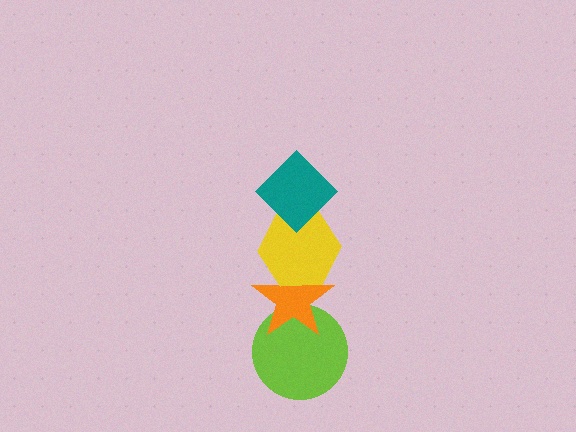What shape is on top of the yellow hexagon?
The teal diamond is on top of the yellow hexagon.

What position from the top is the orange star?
The orange star is 3rd from the top.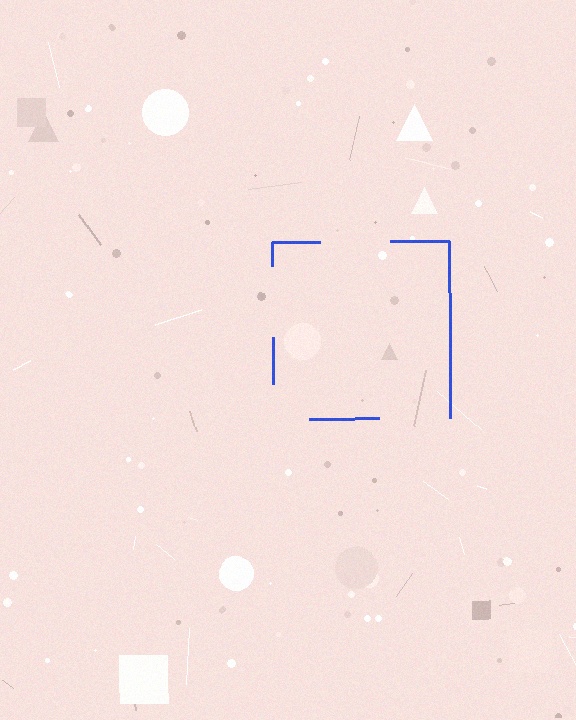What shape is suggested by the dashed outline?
The dashed outline suggests a square.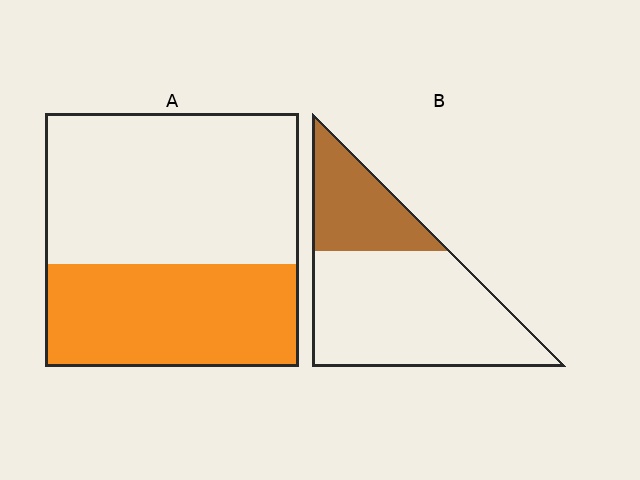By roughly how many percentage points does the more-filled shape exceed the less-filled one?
By roughly 10 percentage points (A over B).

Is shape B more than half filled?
No.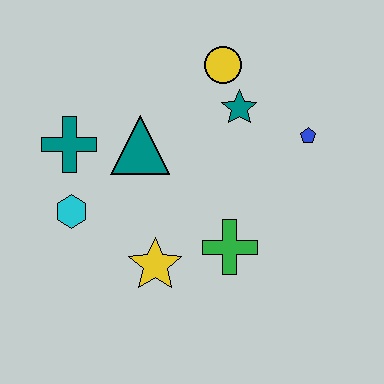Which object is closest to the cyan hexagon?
The teal cross is closest to the cyan hexagon.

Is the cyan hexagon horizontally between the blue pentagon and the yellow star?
No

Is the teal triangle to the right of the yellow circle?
No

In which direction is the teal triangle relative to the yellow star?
The teal triangle is above the yellow star.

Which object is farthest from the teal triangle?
The blue pentagon is farthest from the teal triangle.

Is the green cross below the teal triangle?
Yes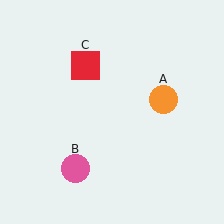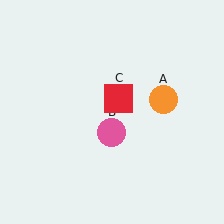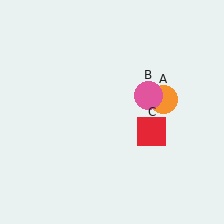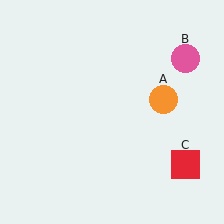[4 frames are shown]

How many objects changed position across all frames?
2 objects changed position: pink circle (object B), red square (object C).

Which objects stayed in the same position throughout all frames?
Orange circle (object A) remained stationary.